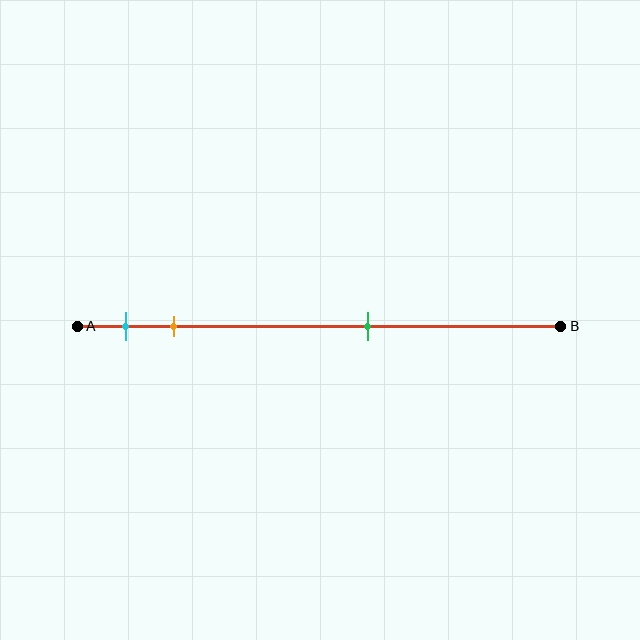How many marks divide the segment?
There are 3 marks dividing the segment.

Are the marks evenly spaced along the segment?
No, the marks are not evenly spaced.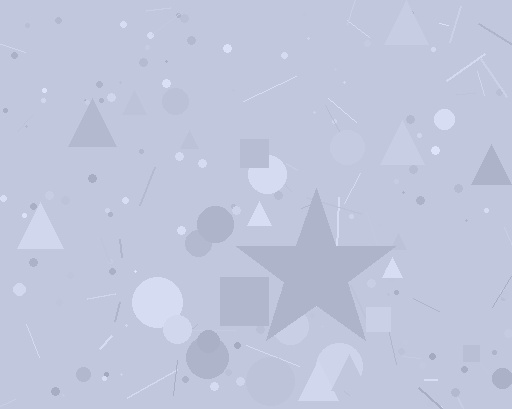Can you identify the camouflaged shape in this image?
The camouflaged shape is a star.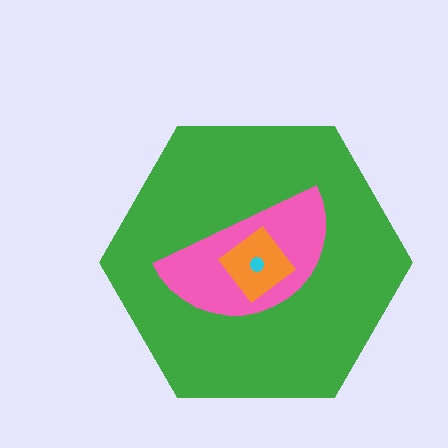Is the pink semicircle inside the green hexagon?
Yes.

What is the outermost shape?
The green hexagon.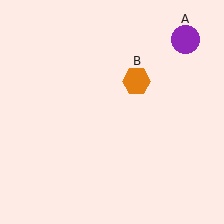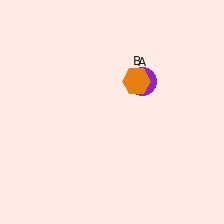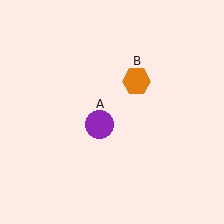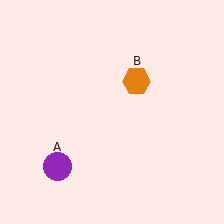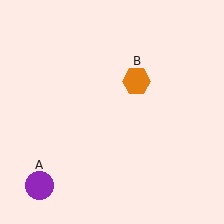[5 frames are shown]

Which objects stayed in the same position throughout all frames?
Orange hexagon (object B) remained stationary.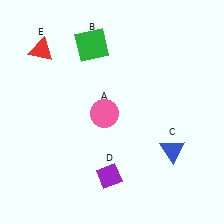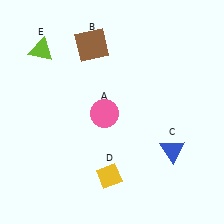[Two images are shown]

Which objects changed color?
B changed from green to brown. D changed from purple to yellow. E changed from red to lime.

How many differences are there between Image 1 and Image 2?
There are 3 differences between the two images.